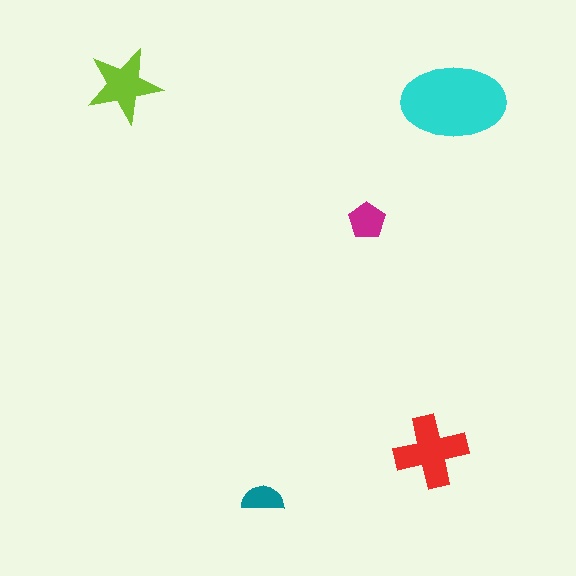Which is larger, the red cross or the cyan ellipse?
The cyan ellipse.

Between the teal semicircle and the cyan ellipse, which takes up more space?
The cyan ellipse.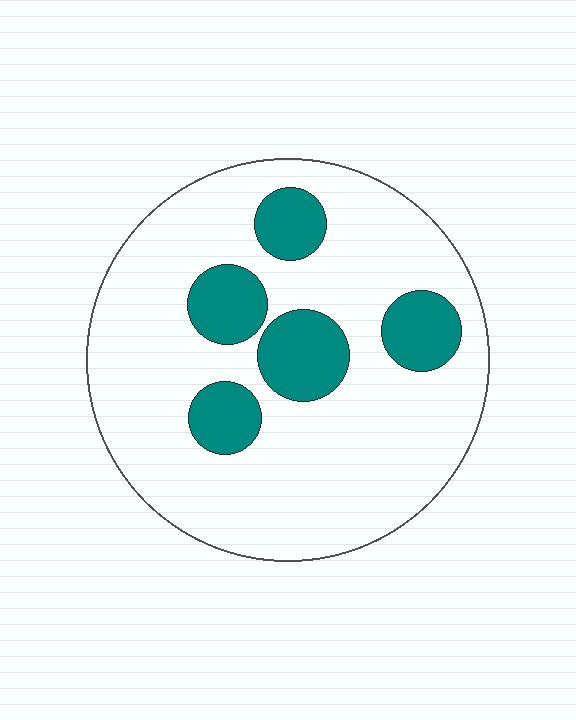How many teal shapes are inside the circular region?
5.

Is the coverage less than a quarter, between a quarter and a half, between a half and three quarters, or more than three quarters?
Less than a quarter.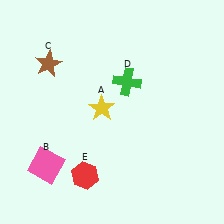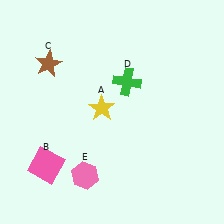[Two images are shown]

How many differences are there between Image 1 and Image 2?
There is 1 difference between the two images.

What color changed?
The hexagon (E) changed from red in Image 1 to pink in Image 2.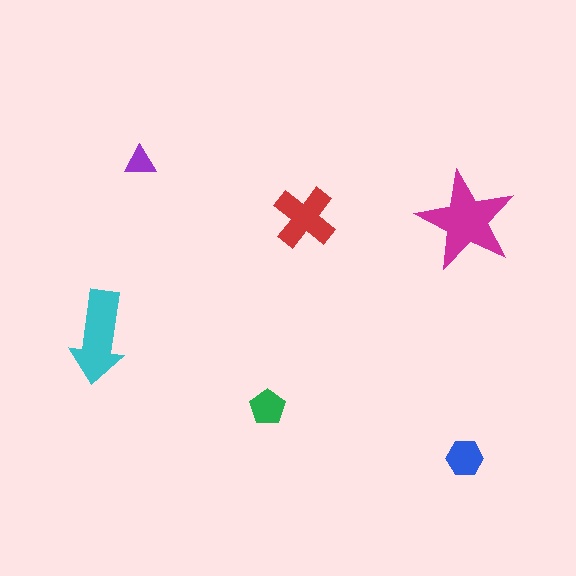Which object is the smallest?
The purple triangle.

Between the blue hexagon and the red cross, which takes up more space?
The red cross.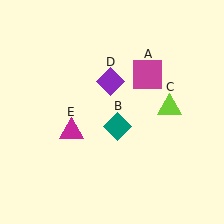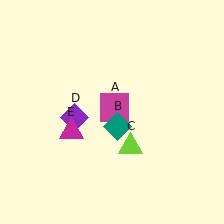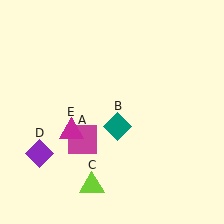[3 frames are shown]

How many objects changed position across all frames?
3 objects changed position: magenta square (object A), lime triangle (object C), purple diamond (object D).